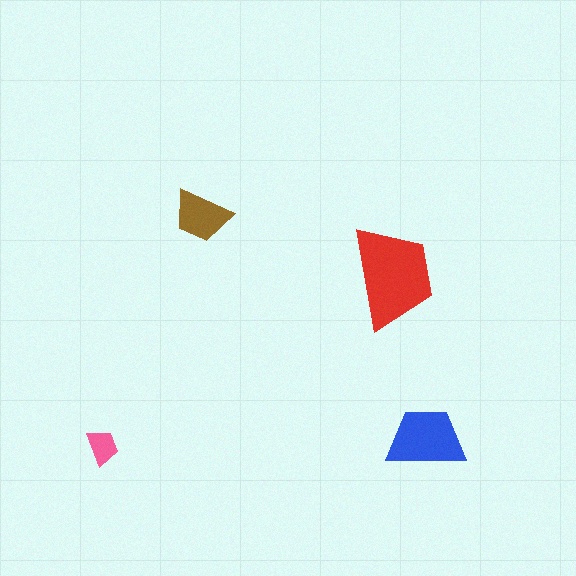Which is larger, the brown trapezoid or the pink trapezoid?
The brown one.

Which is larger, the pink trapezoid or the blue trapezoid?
The blue one.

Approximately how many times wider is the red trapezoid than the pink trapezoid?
About 3 times wider.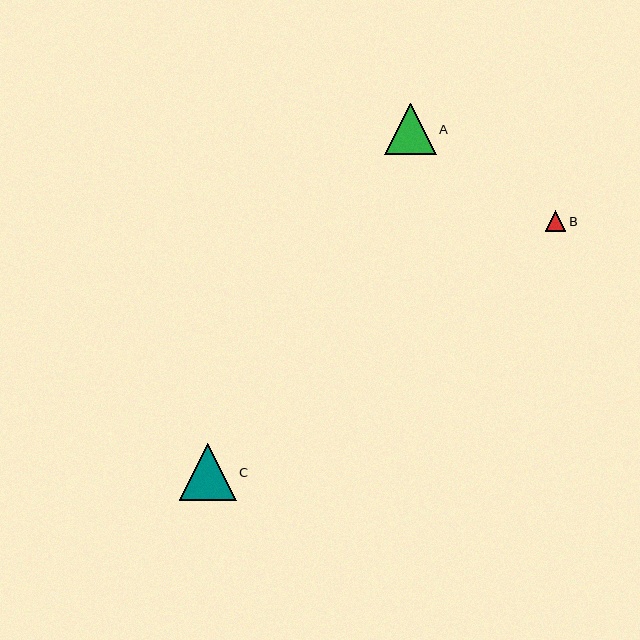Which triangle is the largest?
Triangle C is the largest with a size of approximately 57 pixels.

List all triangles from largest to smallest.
From largest to smallest: C, A, B.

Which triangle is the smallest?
Triangle B is the smallest with a size of approximately 20 pixels.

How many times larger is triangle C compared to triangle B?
Triangle C is approximately 2.8 times the size of triangle B.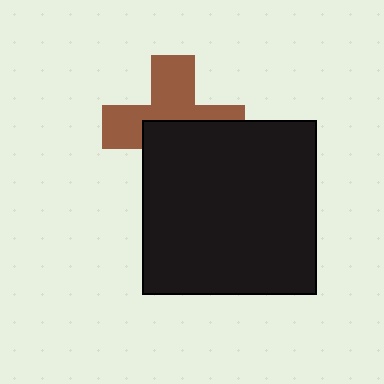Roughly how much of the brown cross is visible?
About half of it is visible (roughly 50%).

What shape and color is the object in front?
The object in front is a black square.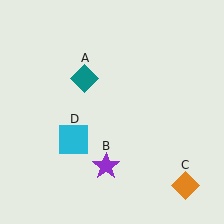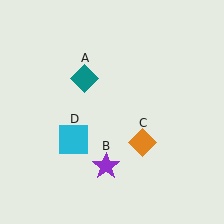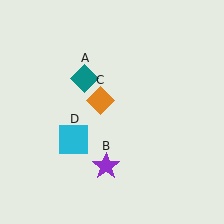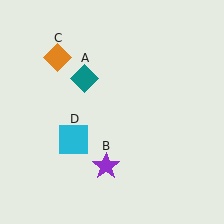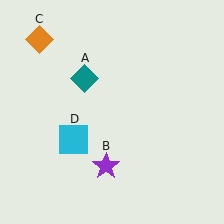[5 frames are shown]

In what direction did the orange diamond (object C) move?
The orange diamond (object C) moved up and to the left.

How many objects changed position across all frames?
1 object changed position: orange diamond (object C).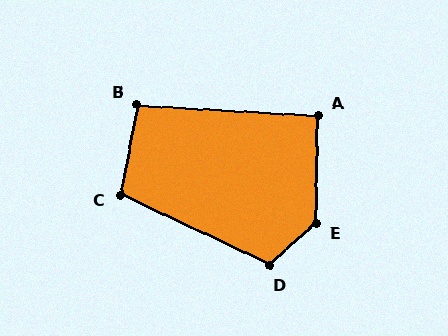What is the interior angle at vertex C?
Approximately 105 degrees (obtuse).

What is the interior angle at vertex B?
Approximately 97 degrees (obtuse).